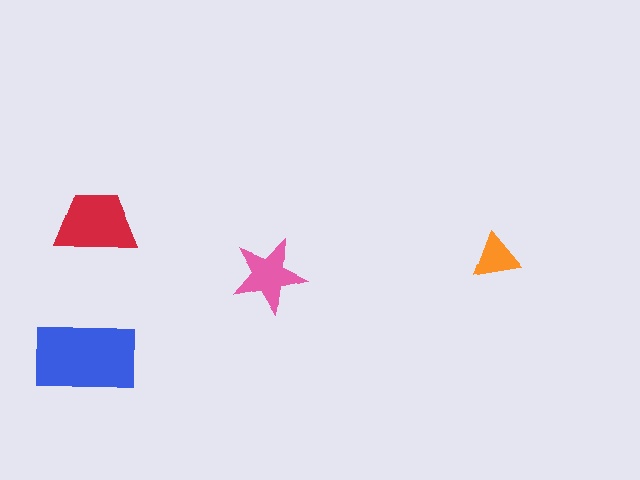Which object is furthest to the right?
The orange triangle is rightmost.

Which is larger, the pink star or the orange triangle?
The pink star.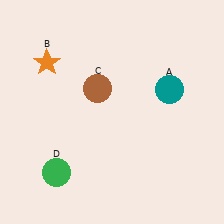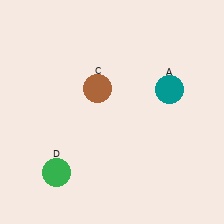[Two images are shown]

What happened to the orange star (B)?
The orange star (B) was removed in Image 2. It was in the top-left area of Image 1.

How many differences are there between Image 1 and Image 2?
There is 1 difference between the two images.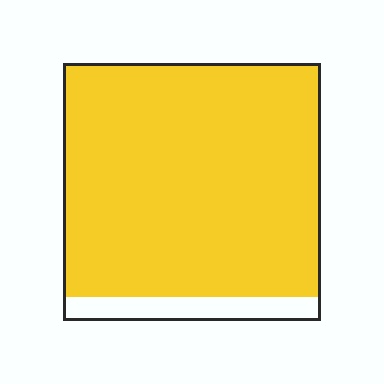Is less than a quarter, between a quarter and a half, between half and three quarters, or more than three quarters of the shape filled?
More than three quarters.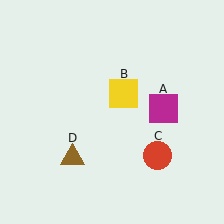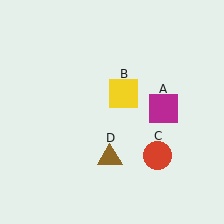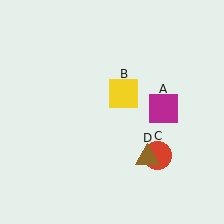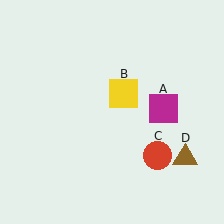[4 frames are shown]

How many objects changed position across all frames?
1 object changed position: brown triangle (object D).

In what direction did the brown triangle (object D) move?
The brown triangle (object D) moved right.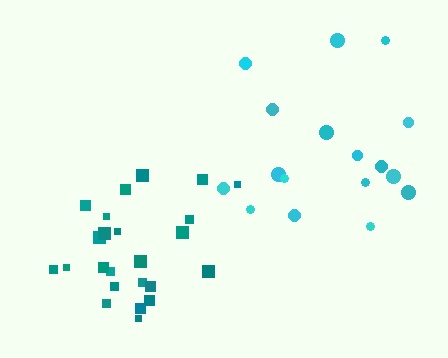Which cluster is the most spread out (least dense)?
Cyan.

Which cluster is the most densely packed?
Teal.